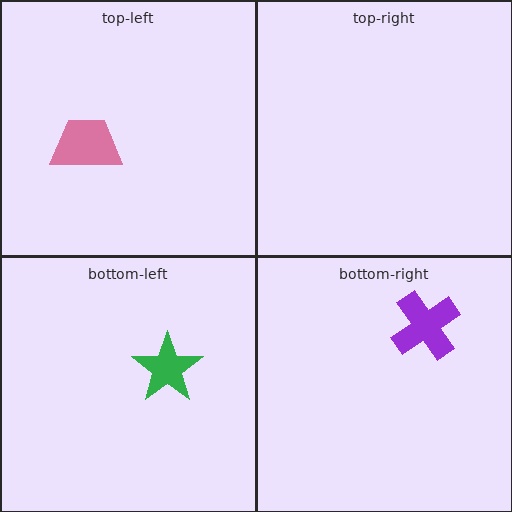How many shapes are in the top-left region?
1.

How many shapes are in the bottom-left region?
1.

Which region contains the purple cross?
The bottom-right region.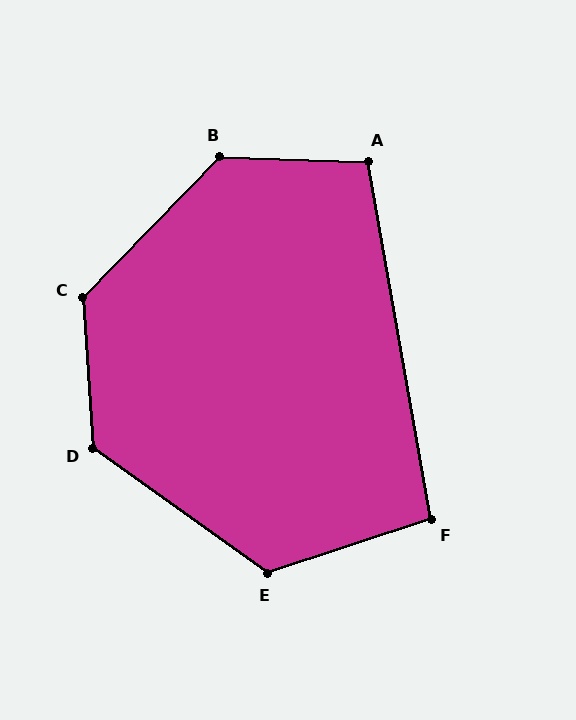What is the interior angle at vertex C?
Approximately 132 degrees (obtuse).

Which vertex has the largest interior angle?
B, at approximately 132 degrees.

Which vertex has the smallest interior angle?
F, at approximately 98 degrees.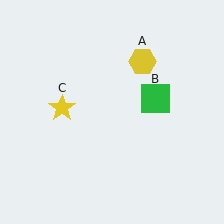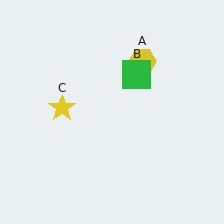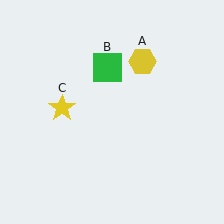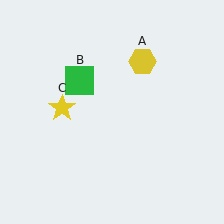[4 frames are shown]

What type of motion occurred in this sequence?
The green square (object B) rotated counterclockwise around the center of the scene.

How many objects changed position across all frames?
1 object changed position: green square (object B).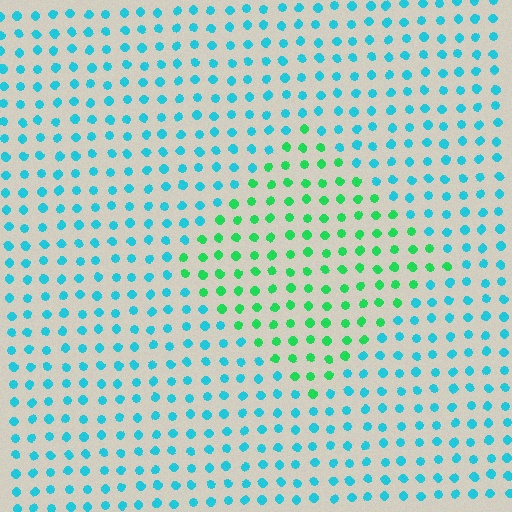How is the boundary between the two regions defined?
The boundary is defined purely by a slight shift in hue (about 48 degrees). Spacing, size, and orientation are identical on both sides.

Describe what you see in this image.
The image is filled with small cyan elements in a uniform arrangement. A diamond-shaped region is visible where the elements are tinted to a slightly different hue, forming a subtle color boundary.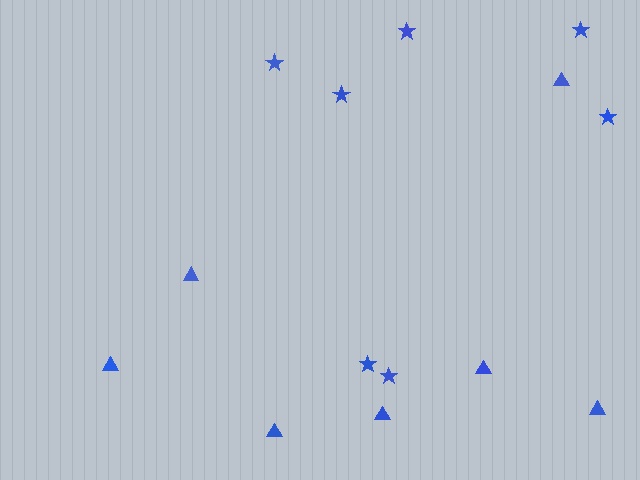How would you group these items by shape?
There are 2 groups: one group of triangles (7) and one group of stars (7).